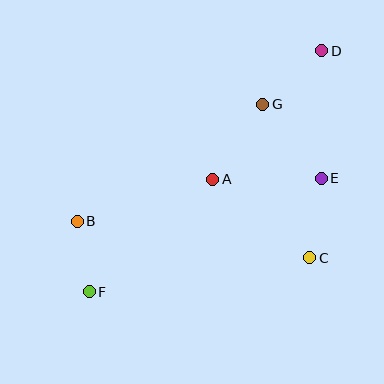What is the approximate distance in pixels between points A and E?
The distance between A and E is approximately 109 pixels.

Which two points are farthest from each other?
Points D and F are farthest from each other.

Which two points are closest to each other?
Points B and F are closest to each other.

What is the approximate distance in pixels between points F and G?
The distance between F and G is approximately 255 pixels.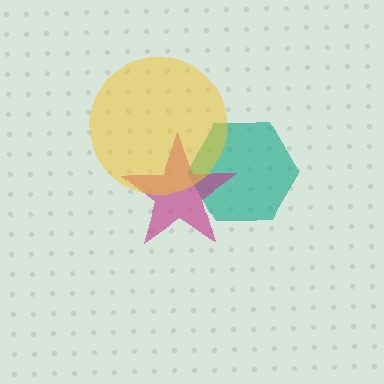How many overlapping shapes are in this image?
There are 3 overlapping shapes in the image.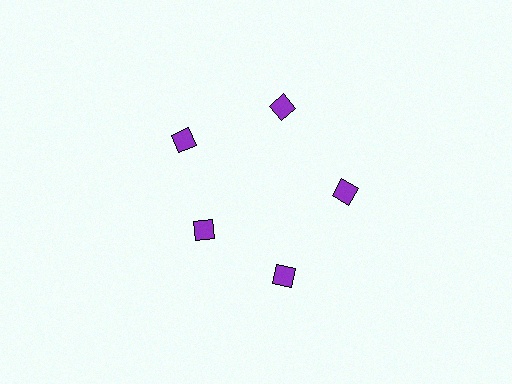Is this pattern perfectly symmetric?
No. The 5 purple diamonds are arranged in a ring, but one element near the 8 o'clock position is pulled inward toward the center, breaking the 5-fold rotational symmetry.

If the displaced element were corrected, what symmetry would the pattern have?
It would have 5-fold rotational symmetry — the pattern would map onto itself every 72 degrees.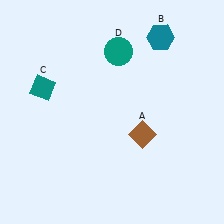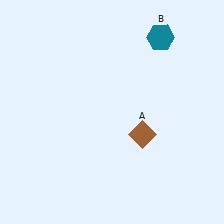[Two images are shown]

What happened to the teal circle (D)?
The teal circle (D) was removed in Image 2. It was in the top-right area of Image 1.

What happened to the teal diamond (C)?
The teal diamond (C) was removed in Image 2. It was in the top-left area of Image 1.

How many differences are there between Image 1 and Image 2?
There are 2 differences between the two images.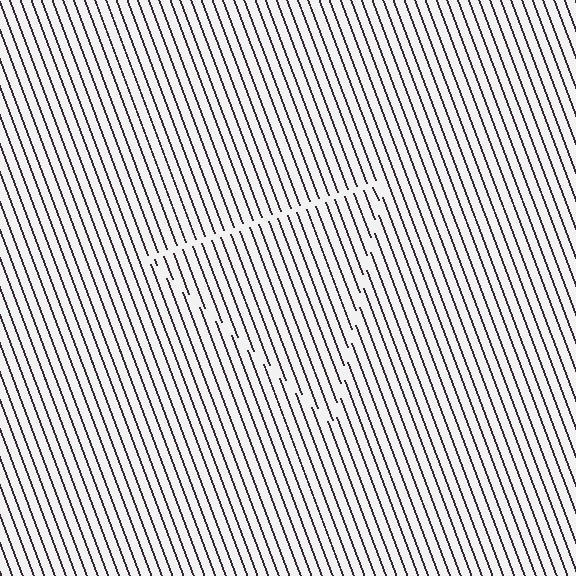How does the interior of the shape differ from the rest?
The interior of the shape contains the same grating, shifted by half a period — the contour is defined by the phase discontinuity where line-ends from the inner and outer gratings abut.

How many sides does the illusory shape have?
3 sides — the line-ends trace a triangle.